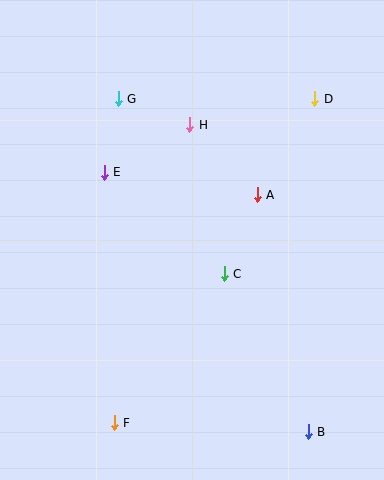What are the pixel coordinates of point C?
Point C is at (224, 274).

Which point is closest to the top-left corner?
Point G is closest to the top-left corner.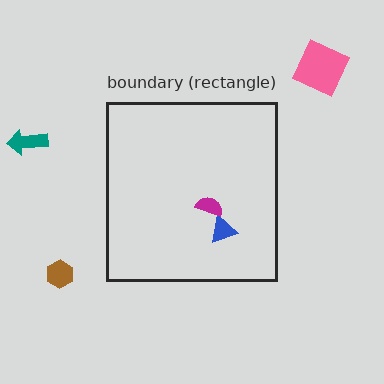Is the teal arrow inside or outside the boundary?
Outside.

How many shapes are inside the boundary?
2 inside, 3 outside.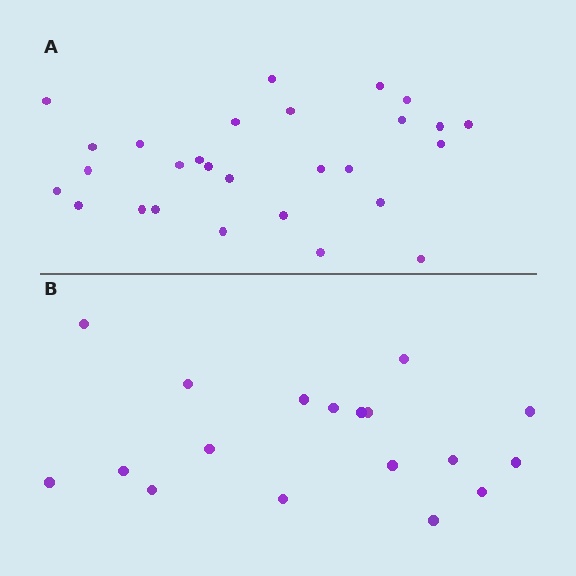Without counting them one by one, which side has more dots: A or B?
Region A (the top region) has more dots.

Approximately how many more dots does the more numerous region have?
Region A has roughly 10 or so more dots than region B.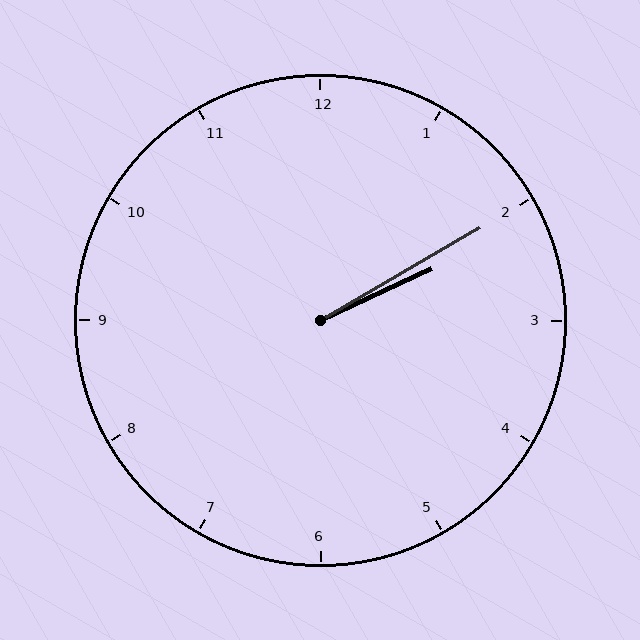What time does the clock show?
2:10.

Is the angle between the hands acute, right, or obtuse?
It is acute.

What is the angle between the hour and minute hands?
Approximately 5 degrees.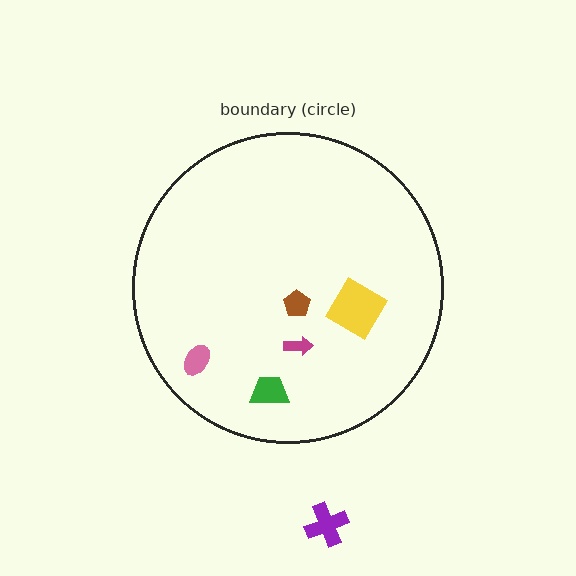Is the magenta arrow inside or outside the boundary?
Inside.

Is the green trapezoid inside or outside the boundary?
Inside.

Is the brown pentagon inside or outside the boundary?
Inside.